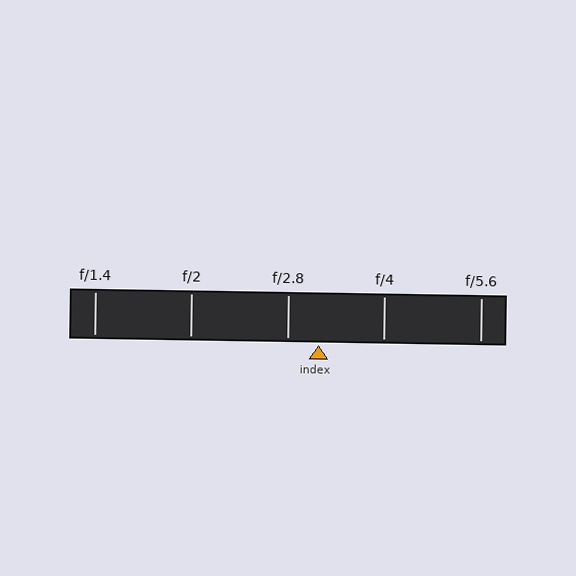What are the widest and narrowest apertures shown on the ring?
The widest aperture shown is f/1.4 and the narrowest is f/5.6.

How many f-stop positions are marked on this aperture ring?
There are 5 f-stop positions marked.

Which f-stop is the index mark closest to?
The index mark is closest to f/2.8.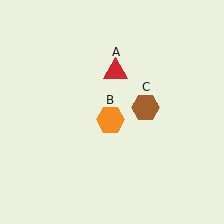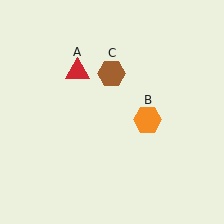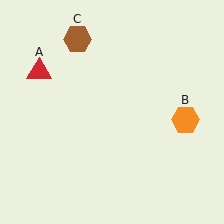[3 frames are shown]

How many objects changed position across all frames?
3 objects changed position: red triangle (object A), orange hexagon (object B), brown hexagon (object C).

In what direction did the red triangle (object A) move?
The red triangle (object A) moved left.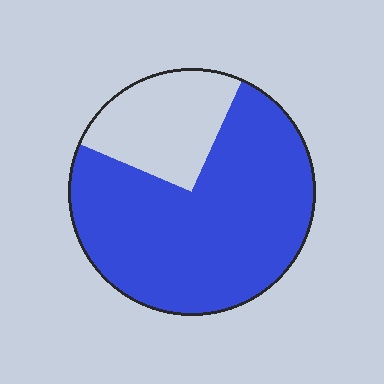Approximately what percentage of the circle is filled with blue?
Approximately 75%.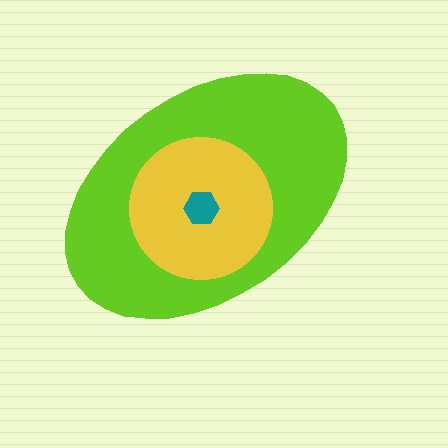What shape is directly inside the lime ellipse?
The yellow circle.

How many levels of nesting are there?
3.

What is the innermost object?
The teal hexagon.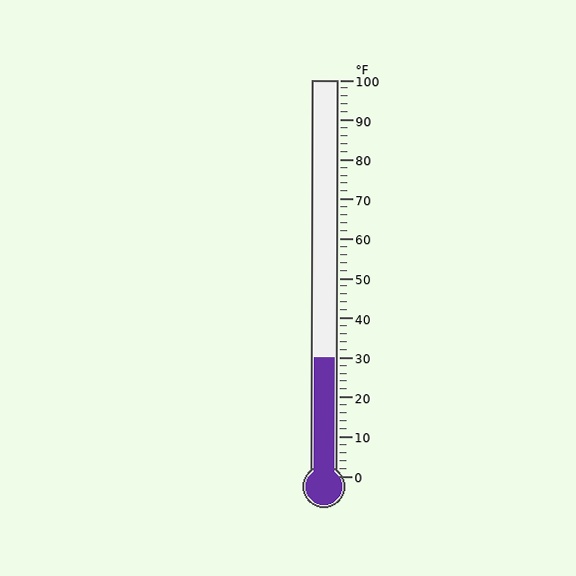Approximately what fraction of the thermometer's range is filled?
The thermometer is filled to approximately 30% of its range.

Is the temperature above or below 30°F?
The temperature is at 30°F.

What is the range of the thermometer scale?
The thermometer scale ranges from 0°F to 100°F.